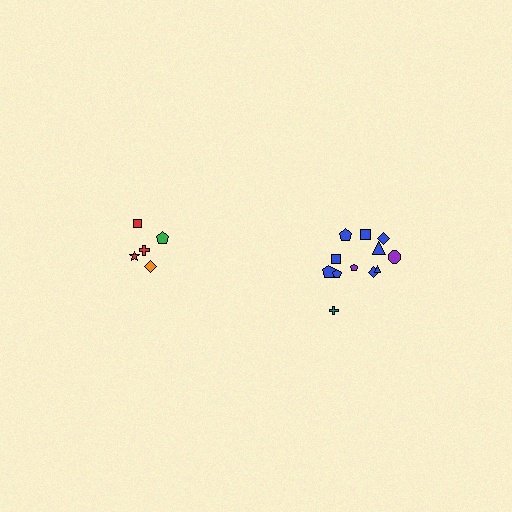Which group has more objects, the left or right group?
The right group.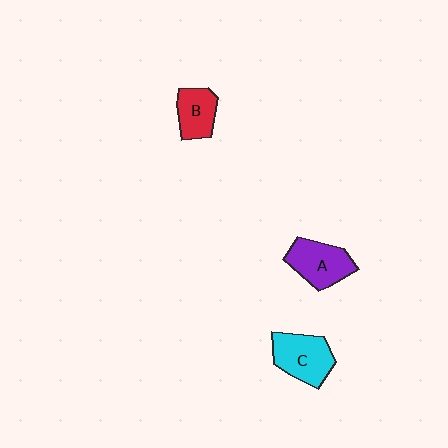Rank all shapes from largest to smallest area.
From largest to smallest: C (cyan), A (purple), B (red).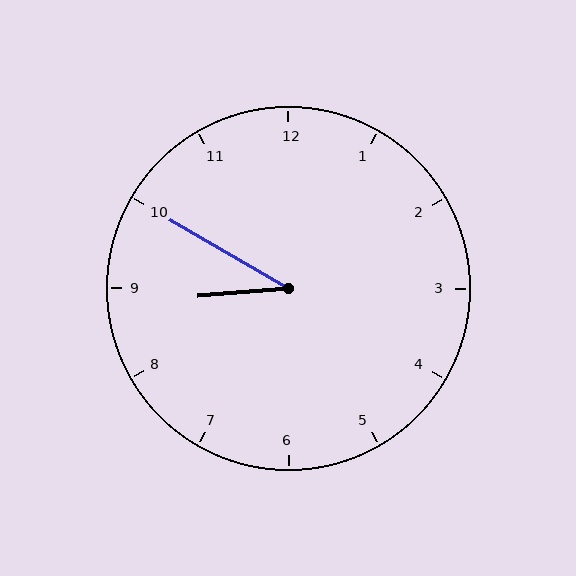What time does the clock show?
8:50.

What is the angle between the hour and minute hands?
Approximately 35 degrees.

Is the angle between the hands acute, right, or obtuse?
It is acute.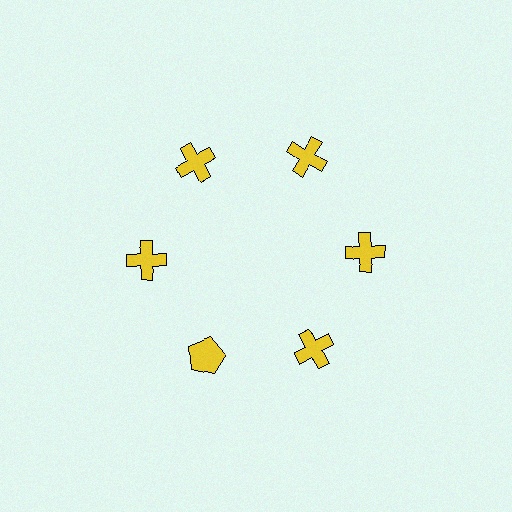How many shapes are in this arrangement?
There are 6 shapes arranged in a ring pattern.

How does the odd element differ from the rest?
It has a different shape: pentagon instead of cross.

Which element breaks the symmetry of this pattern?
The yellow pentagon at roughly the 7 o'clock position breaks the symmetry. All other shapes are yellow crosses.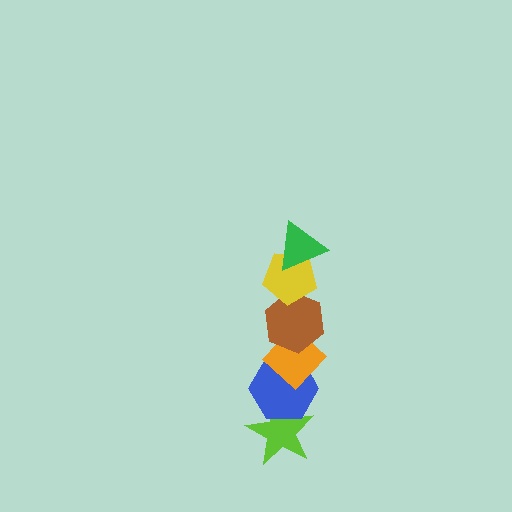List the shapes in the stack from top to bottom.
From top to bottom: the green triangle, the yellow pentagon, the brown hexagon, the orange diamond, the blue hexagon, the lime star.